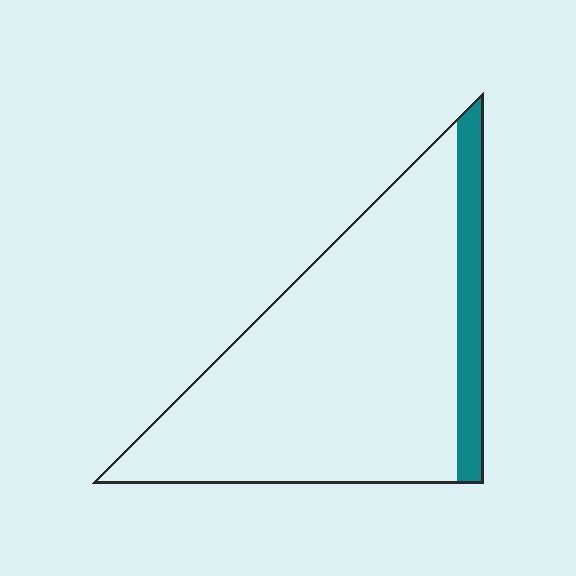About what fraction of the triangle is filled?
About one eighth (1/8).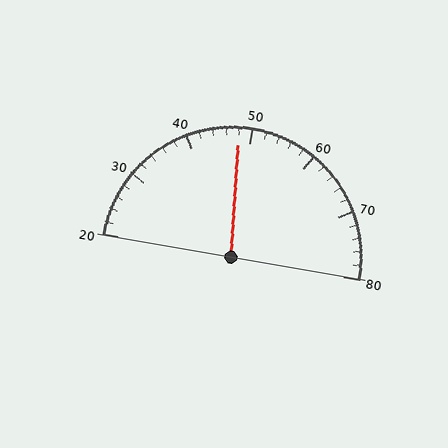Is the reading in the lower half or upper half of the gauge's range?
The reading is in the lower half of the range (20 to 80).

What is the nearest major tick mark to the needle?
The nearest major tick mark is 50.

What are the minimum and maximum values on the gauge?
The gauge ranges from 20 to 80.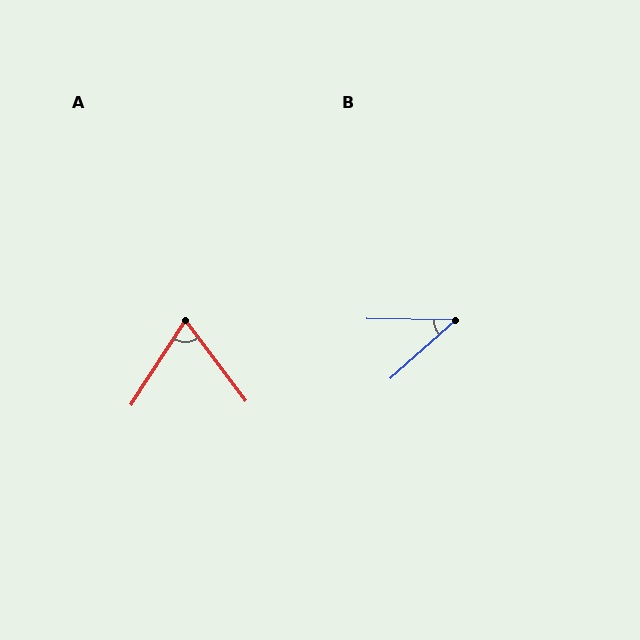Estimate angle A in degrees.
Approximately 70 degrees.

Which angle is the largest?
A, at approximately 70 degrees.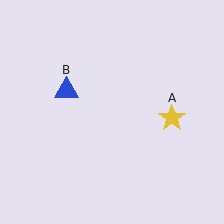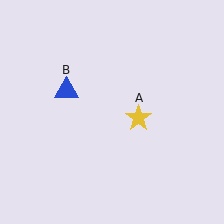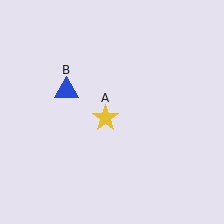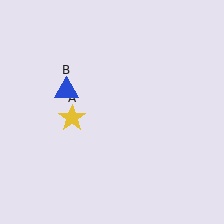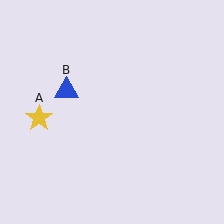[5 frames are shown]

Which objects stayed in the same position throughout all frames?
Blue triangle (object B) remained stationary.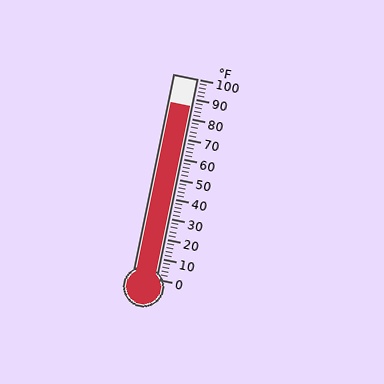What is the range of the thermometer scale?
The thermometer scale ranges from 0°F to 100°F.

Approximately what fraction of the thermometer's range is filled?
The thermometer is filled to approximately 85% of its range.